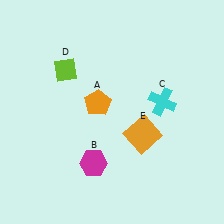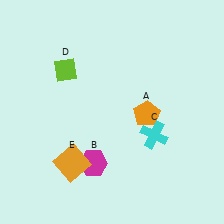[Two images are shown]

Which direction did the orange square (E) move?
The orange square (E) moved left.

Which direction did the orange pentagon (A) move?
The orange pentagon (A) moved right.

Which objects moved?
The objects that moved are: the orange pentagon (A), the cyan cross (C), the orange square (E).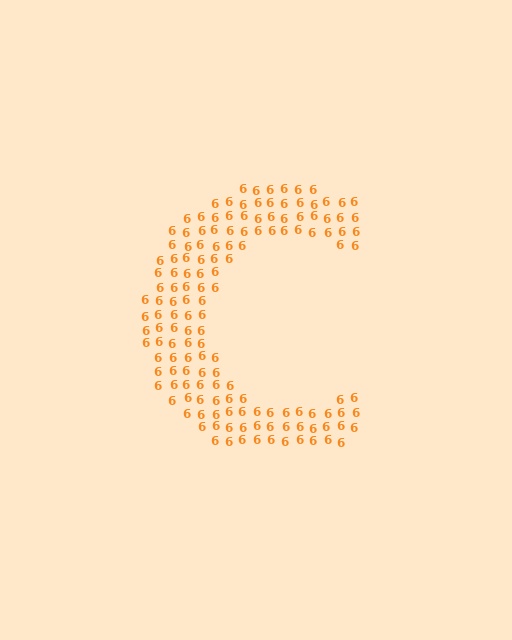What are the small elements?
The small elements are digit 6's.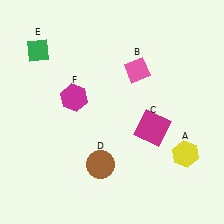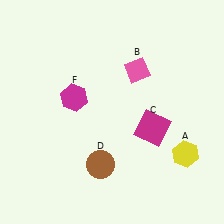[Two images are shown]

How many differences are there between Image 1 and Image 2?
There is 1 difference between the two images.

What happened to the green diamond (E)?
The green diamond (E) was removed in Image 2. It was in the top-left area of Image 1.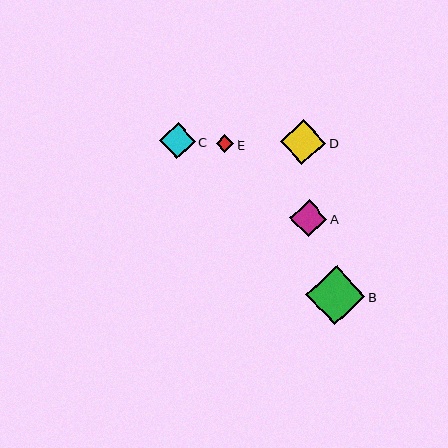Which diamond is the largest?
Diamond B is the largest with a size of approximately 59 pixels.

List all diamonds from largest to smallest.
From largest to smallest: B, D, A, C, E.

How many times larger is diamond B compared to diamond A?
Diamond B is approximately 1.6 times the size of diamond A.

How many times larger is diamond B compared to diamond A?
Diamond B is approximately 1.6 times the size of diamond A.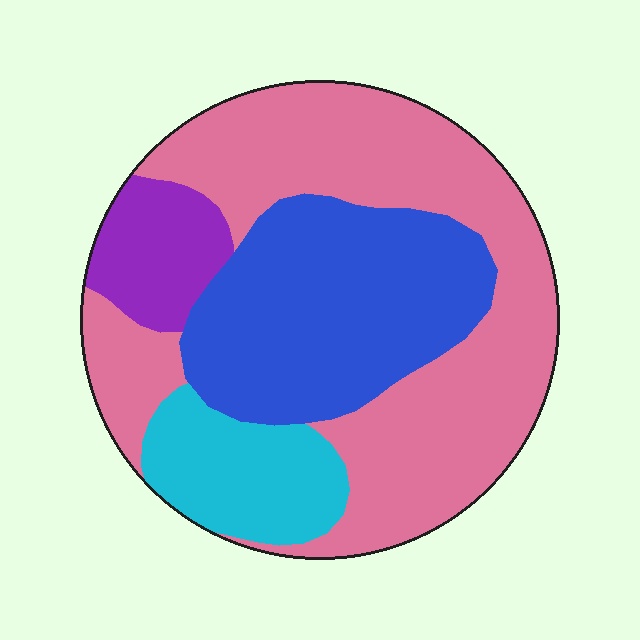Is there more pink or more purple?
Pink.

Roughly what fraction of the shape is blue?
Blue covers roughly 30% of the shape.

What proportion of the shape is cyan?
Cyan covers 12% of the shape.